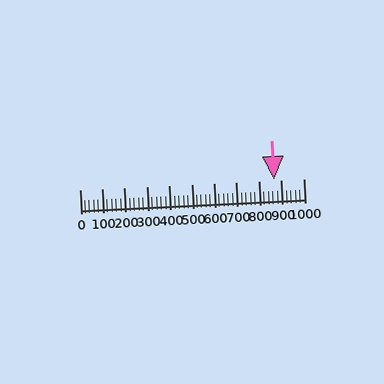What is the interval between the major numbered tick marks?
The major tick marks are spaced 100 units apart.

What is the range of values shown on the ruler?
The ruler shows values from 0 to 1000.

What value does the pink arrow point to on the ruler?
The pink arrow points to approximately 869.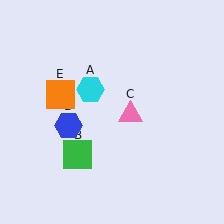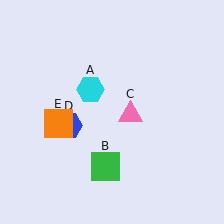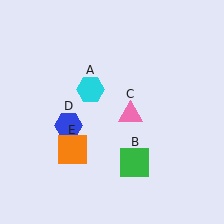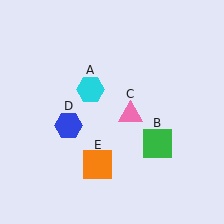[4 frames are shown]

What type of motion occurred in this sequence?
The green square (object B), orange square (object E) rotated counterclockwise around the center of the scene.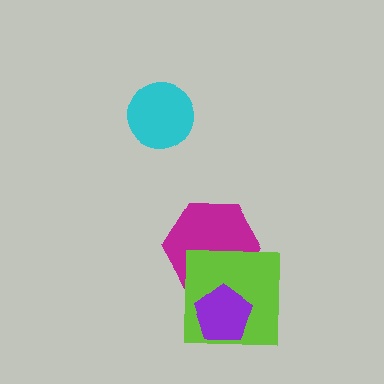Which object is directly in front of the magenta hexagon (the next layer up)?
The lime square is directly in front of the magenta hexagon.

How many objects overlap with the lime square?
2 objects overlap with the lime square.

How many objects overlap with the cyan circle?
0 objects overlap with the cyan circle.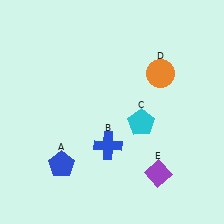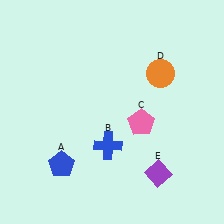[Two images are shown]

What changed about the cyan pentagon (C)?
In Image 1, C is cyan. In Image 2, it changed to pink.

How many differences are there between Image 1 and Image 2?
There is 1 difference between the two images.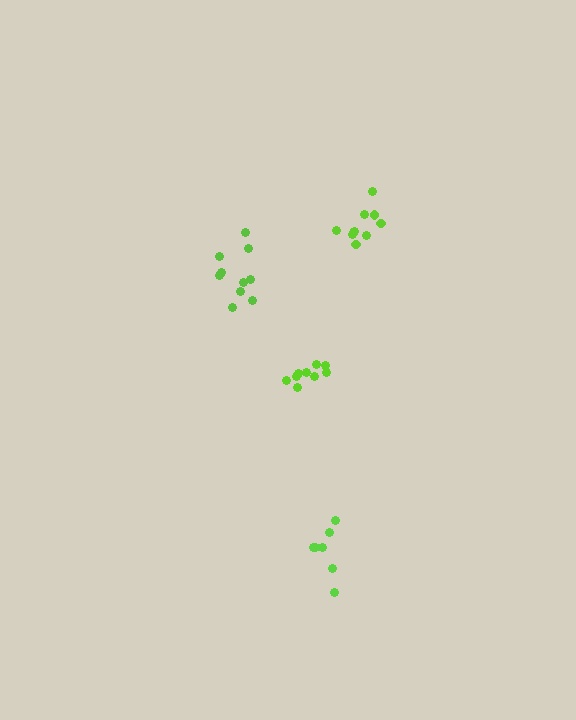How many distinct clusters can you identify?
There are 4 distinct clusters.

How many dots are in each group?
Group 1: 10 dots, Group 2: 10 dots, Group 3: 9 dots, Group 4: 7 dots (36 total).